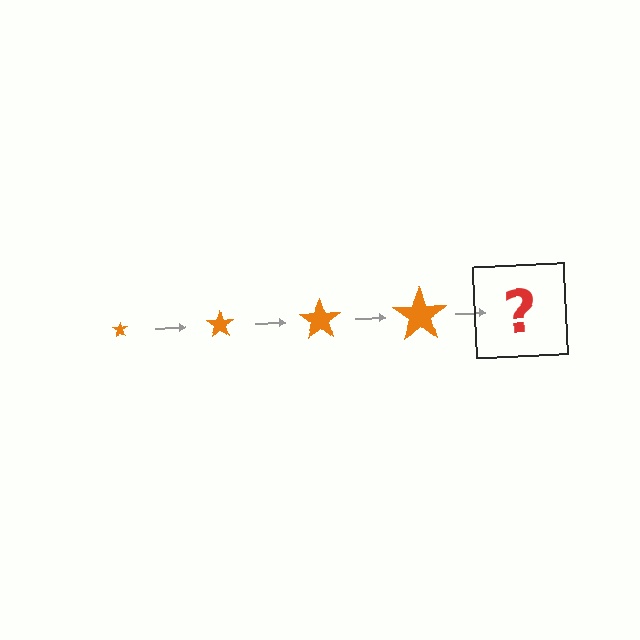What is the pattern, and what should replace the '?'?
The pattern is that the star gets progressively larger each step. The '?' should be an orange star, larger than the previous one.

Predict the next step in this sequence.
The next step is an orange star, larger than the previous one.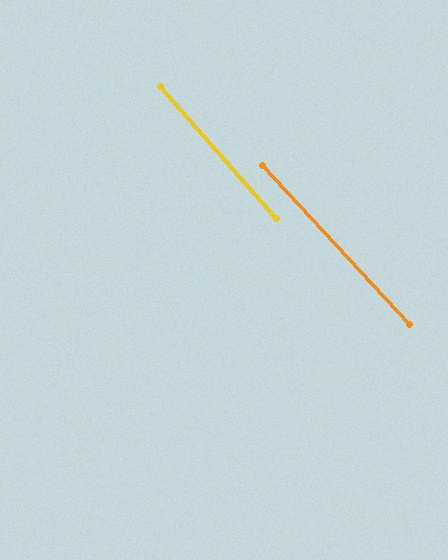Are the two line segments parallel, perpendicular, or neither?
Parallel — their directions differ by only 1.4°.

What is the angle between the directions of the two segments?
Approximately 1 degree.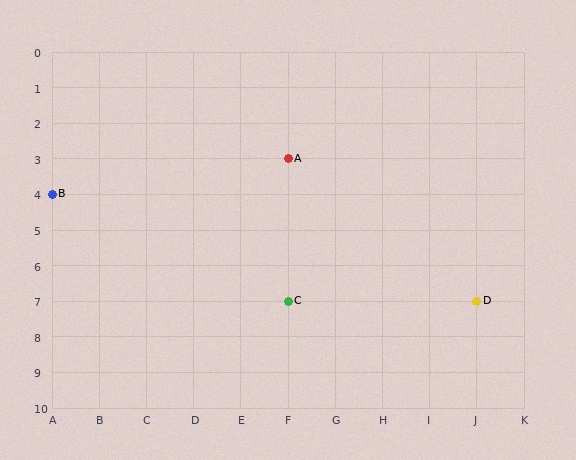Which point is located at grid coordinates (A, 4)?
Point B is at (A, 4).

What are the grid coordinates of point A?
Point A is at grid coordinates (F, 3).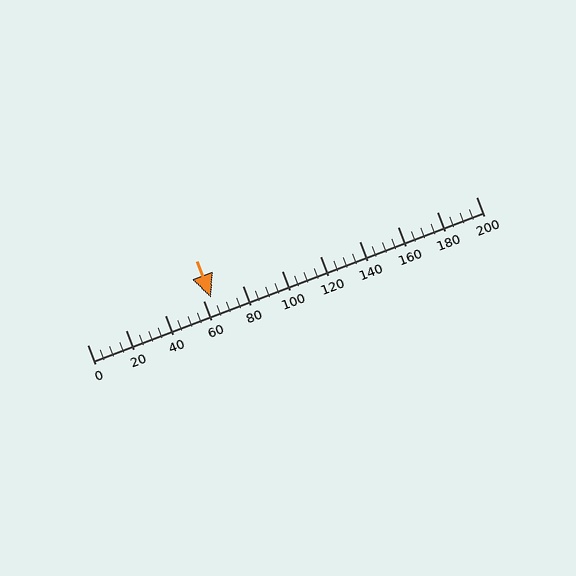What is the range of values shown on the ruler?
The ruler shows values from 0 to 200.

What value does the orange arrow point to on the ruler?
The orange arrow points to approximately 64.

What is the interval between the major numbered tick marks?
The major tick marks are spaced 20 units apart.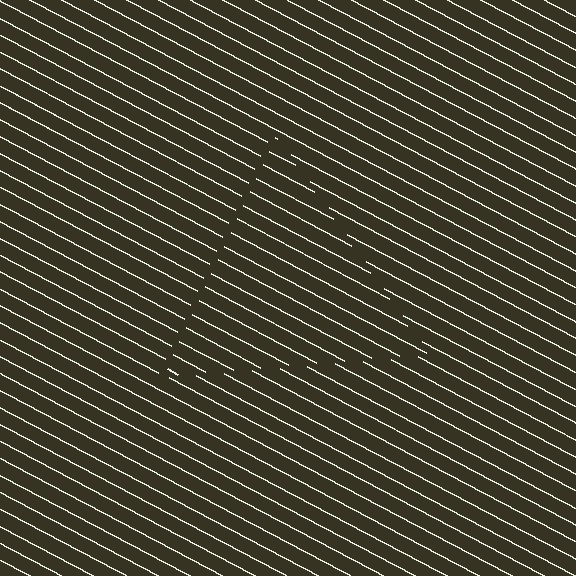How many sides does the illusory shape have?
3 sides — the line-ends trace a triangle.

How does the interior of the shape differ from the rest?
The interior of the shape contains the same grating, shifted by half a period — the contour is defined by the phase discontinuity where line-ends from the inner and outer gratings abut.